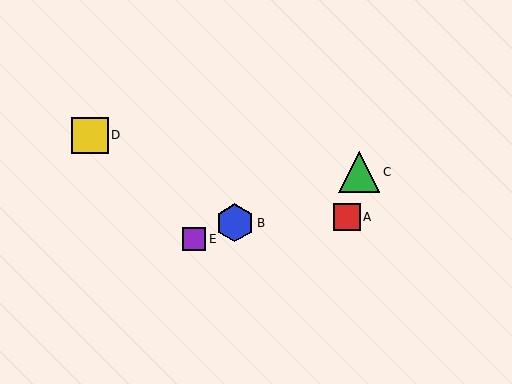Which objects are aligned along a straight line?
Objects B, C, E are aligned along a straight line.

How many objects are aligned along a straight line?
3 objects (B, C, E) are aligned along a straight line.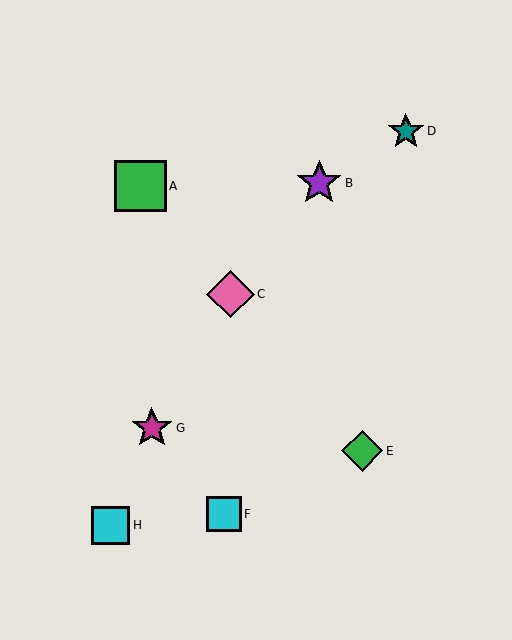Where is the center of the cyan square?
The center of the cyan square is at (224, 514).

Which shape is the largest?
The green square (labeled A) is the largest.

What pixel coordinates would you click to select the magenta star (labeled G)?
Click at (152, 428) to select the magenta star G.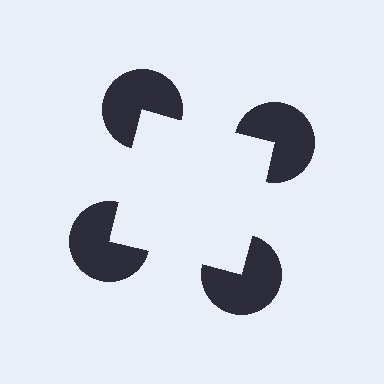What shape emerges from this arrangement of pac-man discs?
An illusory square — its edges are inferred from the aligned wedge cuts in the pac-man discs, not physically drawn.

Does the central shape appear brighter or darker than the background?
It typically appears slightly brighter than the background, even though no actual brightness change is drawn.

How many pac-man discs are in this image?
There are 4 — one at each vertex of the illusory square.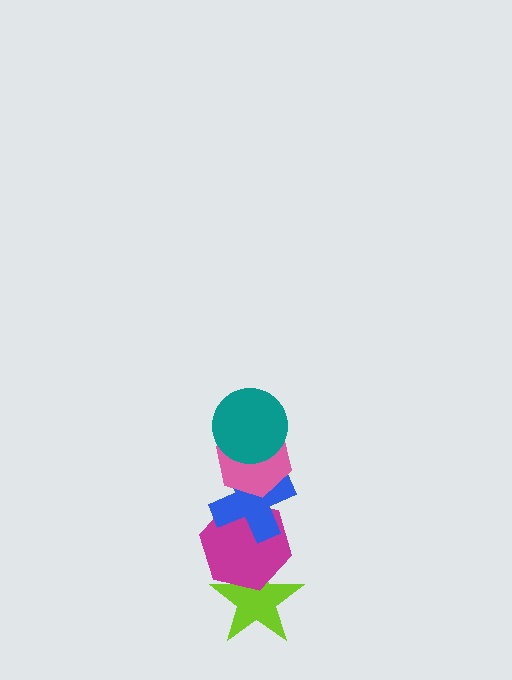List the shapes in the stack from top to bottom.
From top to bottom: the teal circle, the pink hexagon, the blue cross, the magenta hexagon, the lime star.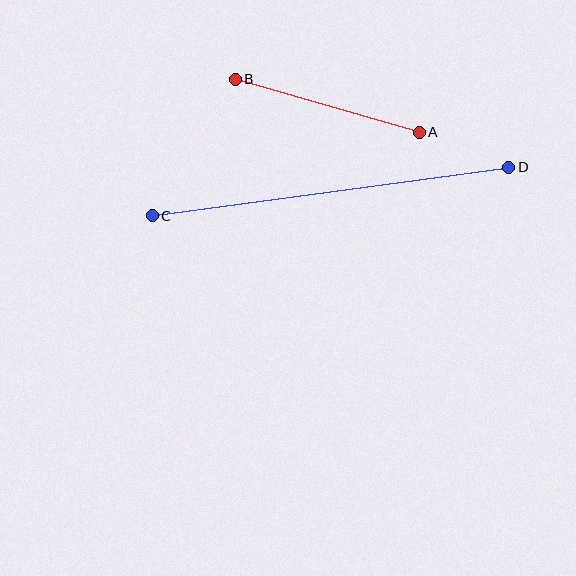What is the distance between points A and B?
The distance is approximately 191 pixels.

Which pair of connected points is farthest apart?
Points C and D are farthest apart.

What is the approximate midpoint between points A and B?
The midpoint is at approximately (327, 106) pixels.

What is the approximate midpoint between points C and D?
The midpoint is at approximately (330, 192) pixels.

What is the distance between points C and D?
The distance is approximately 360 pixels.